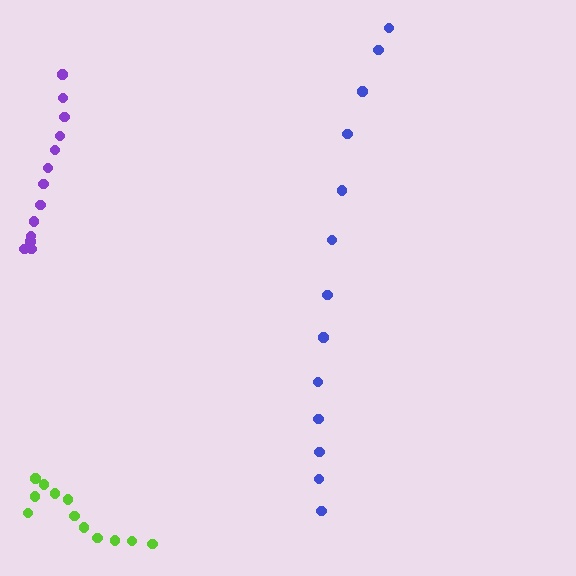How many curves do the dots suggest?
There are 3 distinct paths.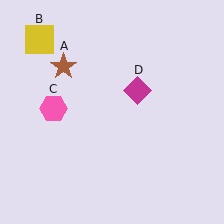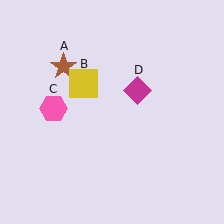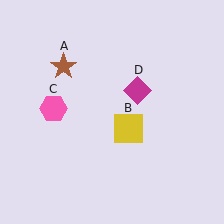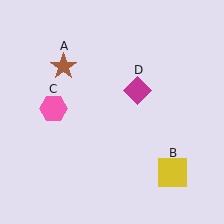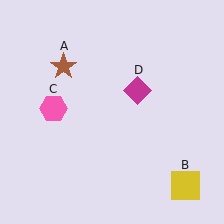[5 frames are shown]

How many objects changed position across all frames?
1 object changed position: yellow square (object B).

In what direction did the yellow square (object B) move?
The yellow square (object B) moved down and to the right.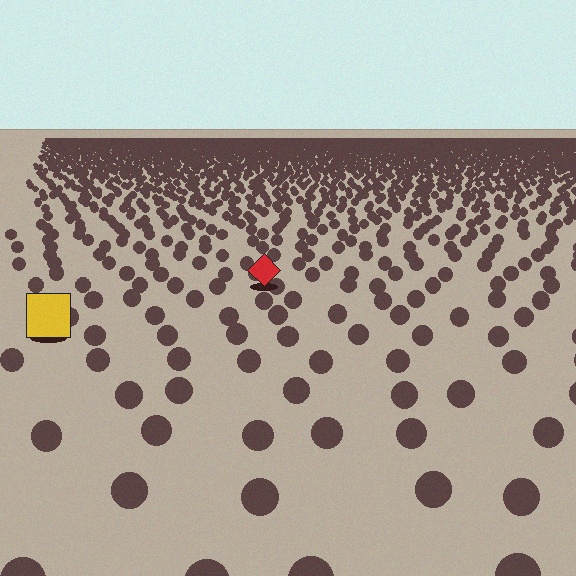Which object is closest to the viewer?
The yellow square is closest. The texture marks near it are larger and more spread out.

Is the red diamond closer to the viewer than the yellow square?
No. The yellow square is closer — you can tell from the texture gradient: the ground texture is coarser near it.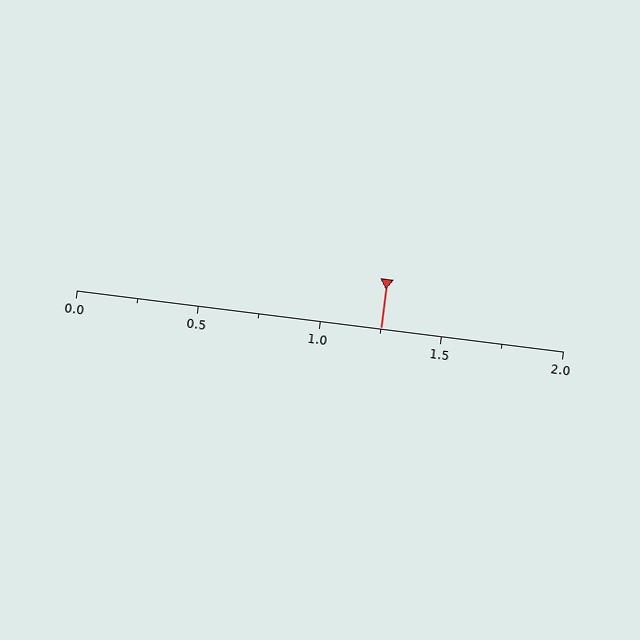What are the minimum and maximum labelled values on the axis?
The axis runs from 0.0 to 2.0.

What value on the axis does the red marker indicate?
The marker indicates approximately 1.25.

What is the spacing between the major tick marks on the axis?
The major ticks are spaced 0.5 apart.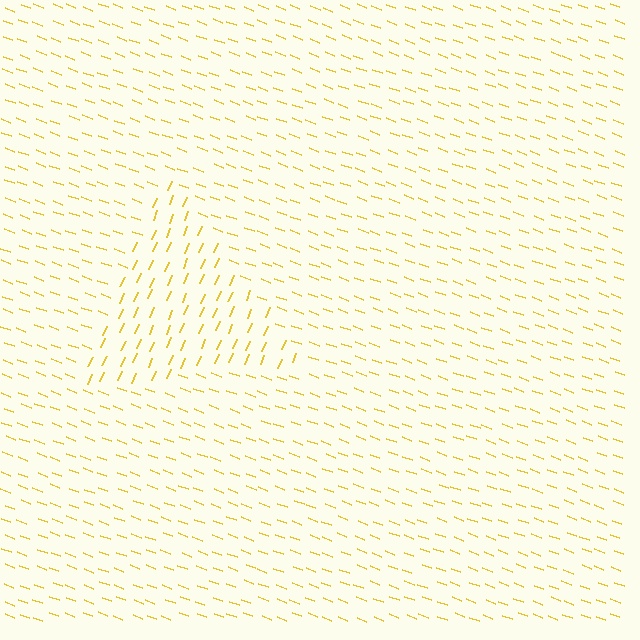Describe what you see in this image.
The image is filled with small yellow line segments. A triangle region in the image has lines oriented differently from the surrounding lines, creating a visible texture boundary.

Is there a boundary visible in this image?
Yes, there is a texture boundary formed by a change in line orientation.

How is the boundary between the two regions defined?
The boundary is defined purely by a change in line orientation (approximately 88 degrees difference). All lines are the same color and thickness.